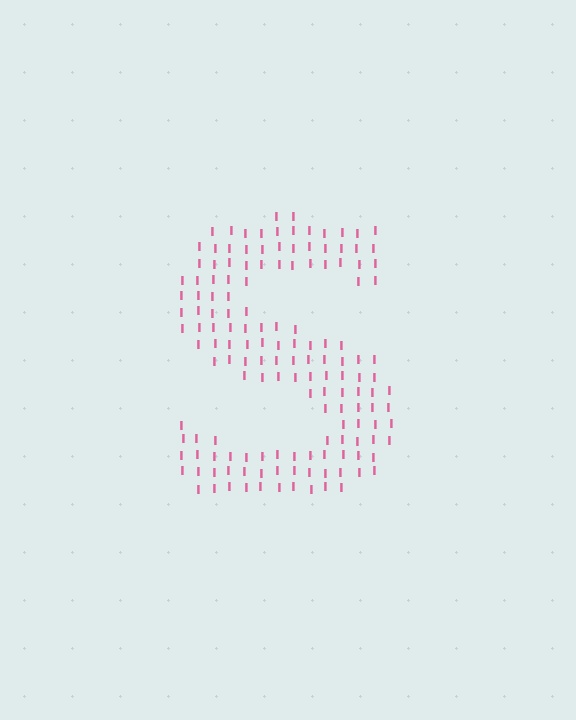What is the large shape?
The large shape is the letter S.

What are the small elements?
The small elements are letter I's.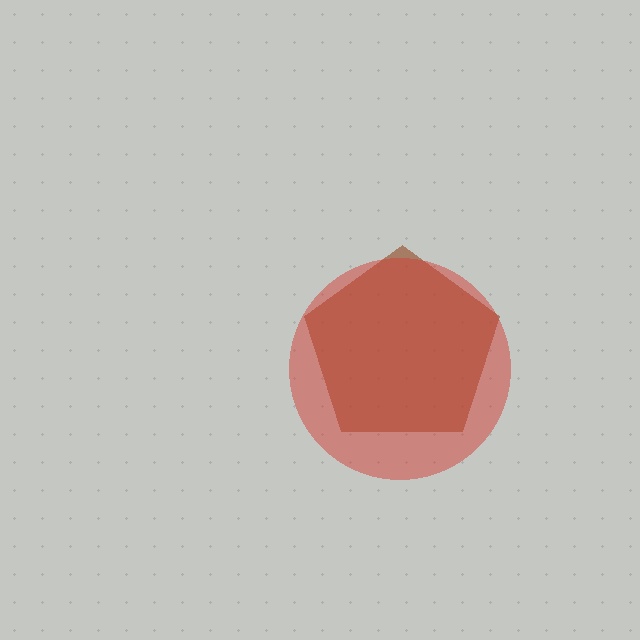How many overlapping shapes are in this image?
There are 2 overlapping shapes in the image.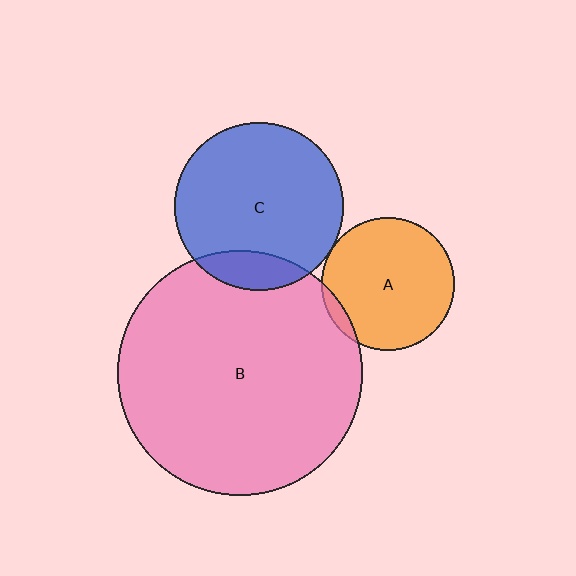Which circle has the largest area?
Circle B (pink).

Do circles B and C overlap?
Yes.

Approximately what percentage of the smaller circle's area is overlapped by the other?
Approximately 15%.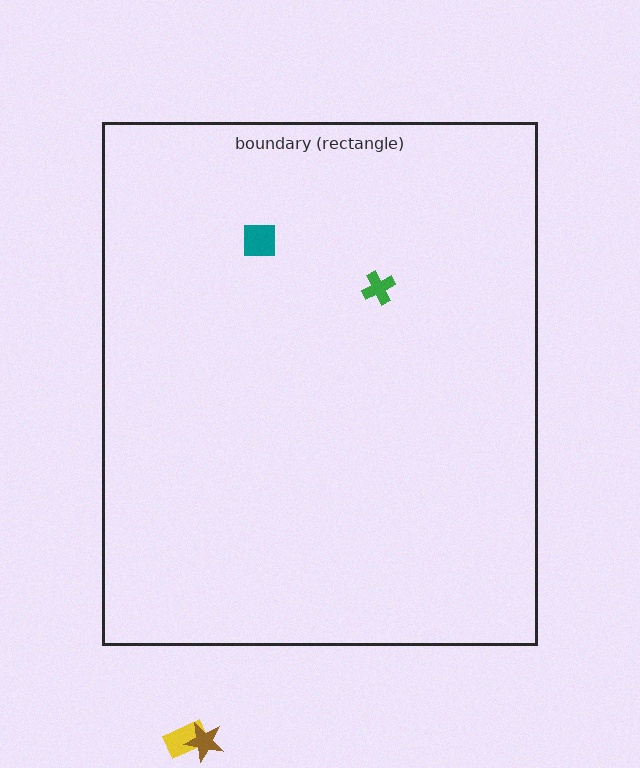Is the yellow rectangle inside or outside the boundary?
Outside.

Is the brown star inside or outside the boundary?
Outside.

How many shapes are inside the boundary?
2 inside, 2 outside.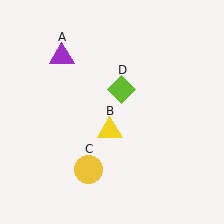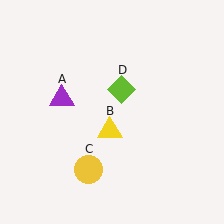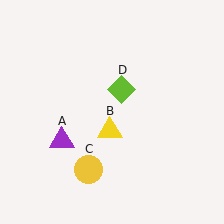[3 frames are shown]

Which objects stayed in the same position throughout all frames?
Yellow triangle (object B) and yellow circle (object C) and lime diamond (object D) remained stationary.